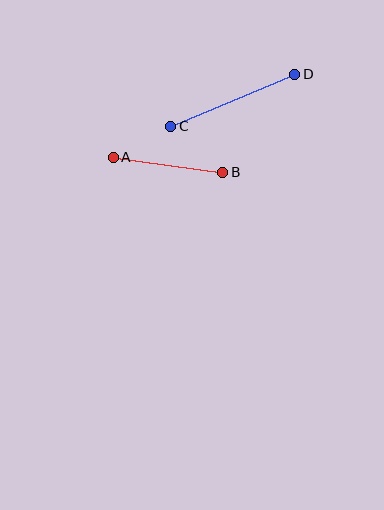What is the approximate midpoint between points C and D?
The midpoint is at approximately (233, 100) pixels.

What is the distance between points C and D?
The distance is approximately 134 pixels.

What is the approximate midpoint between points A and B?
The midpoint is at approximately (168, 165) pixels.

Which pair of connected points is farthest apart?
Points C and D are farthest apart.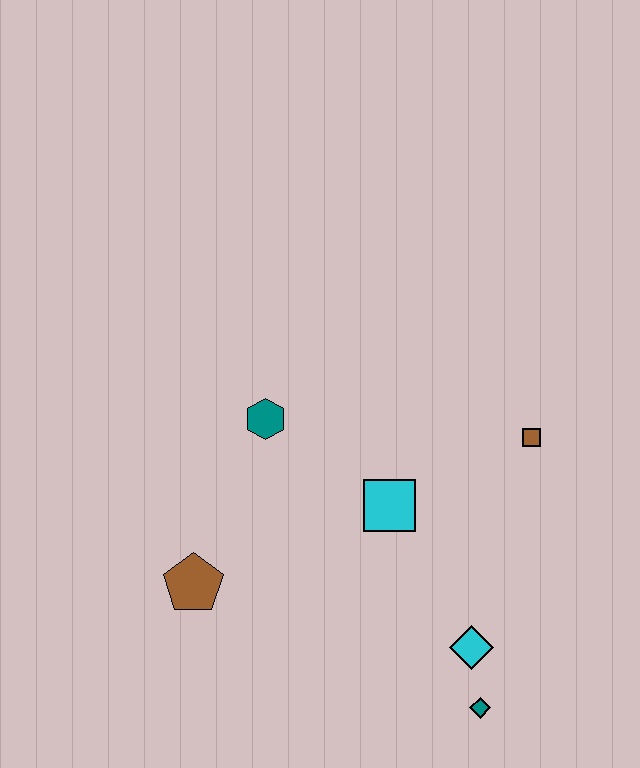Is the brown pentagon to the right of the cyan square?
No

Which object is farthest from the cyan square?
The teal diamond is farthest from the cyan square.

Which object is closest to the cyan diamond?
The teal diamond is closest to the cyan diamond.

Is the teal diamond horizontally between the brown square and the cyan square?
Yes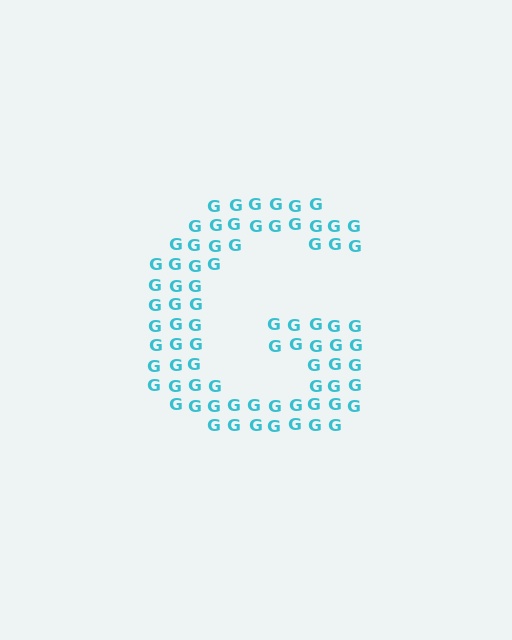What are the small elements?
The small elements are letter G's.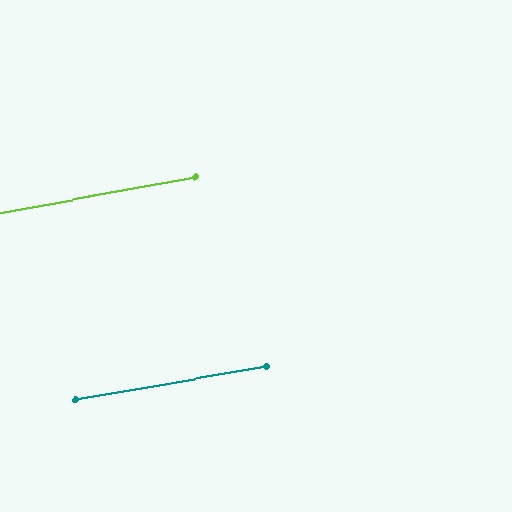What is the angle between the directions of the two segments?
Approximately 1 degree.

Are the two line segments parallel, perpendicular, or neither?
Parallel — their directions differ by only 0.7°.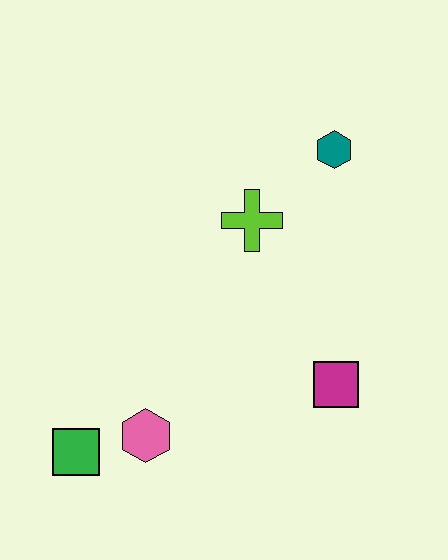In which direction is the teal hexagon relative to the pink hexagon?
The teal hexagon is above the pink hexagon.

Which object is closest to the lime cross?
The teal hexagon is closest to the lime cross.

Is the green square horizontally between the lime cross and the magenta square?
No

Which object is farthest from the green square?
The teal hexagon is farthest from the green square.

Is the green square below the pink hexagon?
Yes